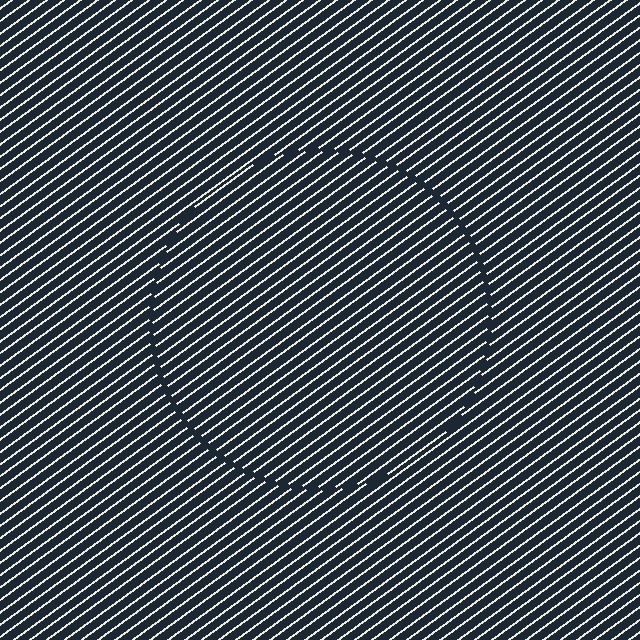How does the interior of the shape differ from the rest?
The interior of the shape contains the same grating, shifted by half a period — the contour is defined by the phase discontinuity where line-ends from the inner and outer gratings abut.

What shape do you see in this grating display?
An illusory circle. The interior of the shape contains the same grating, shifted by half a period — the contour is defined by the phase discontinuity where line-ends from the inner and outer gratings abut.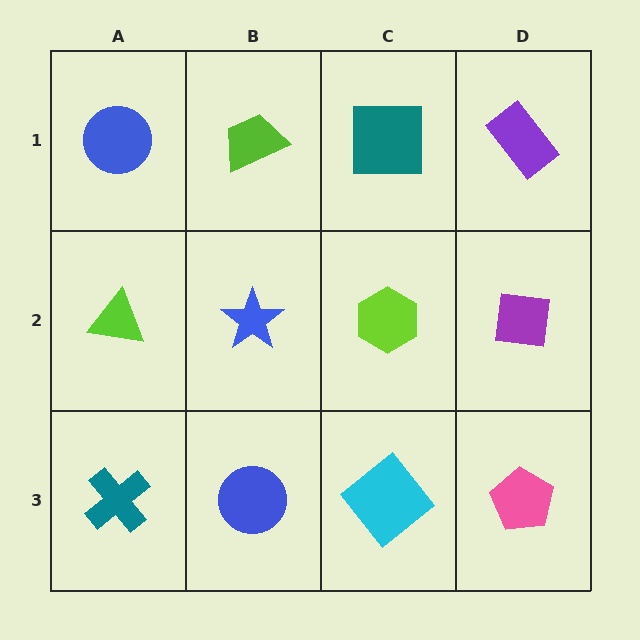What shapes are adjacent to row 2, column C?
A teal square (row 1, column C), a cyan diamond (row 3, column C), a blue star (row 2, column B), a purple square (row 2, column D).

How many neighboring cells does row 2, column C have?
4.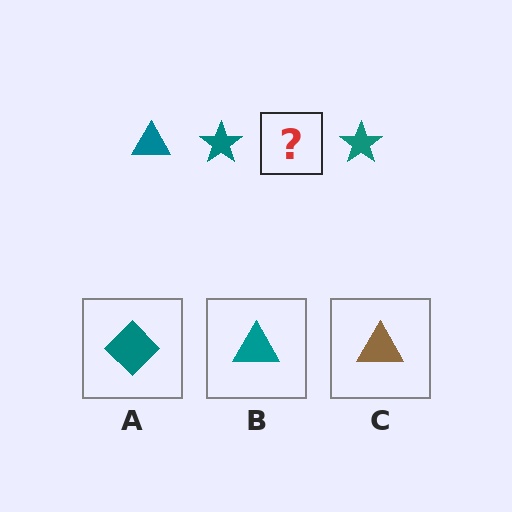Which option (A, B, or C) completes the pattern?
B.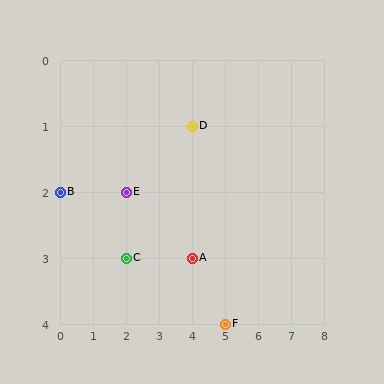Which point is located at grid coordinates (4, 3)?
Point A is at (4, 3).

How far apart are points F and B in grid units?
Points F and B are 5 columns and 2 rows apart (about 5.4 grid units diagonally).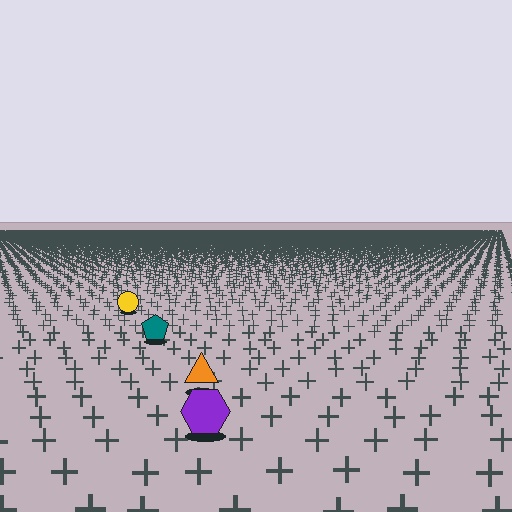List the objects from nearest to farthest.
From nearest to farthest: the purple hexagon, the orange triangle, the teal pentagon, the yellow circle.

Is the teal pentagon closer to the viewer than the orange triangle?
No. The orange triangle is closer — you can tell from the texture gradient: the ground texture is coarser near it.